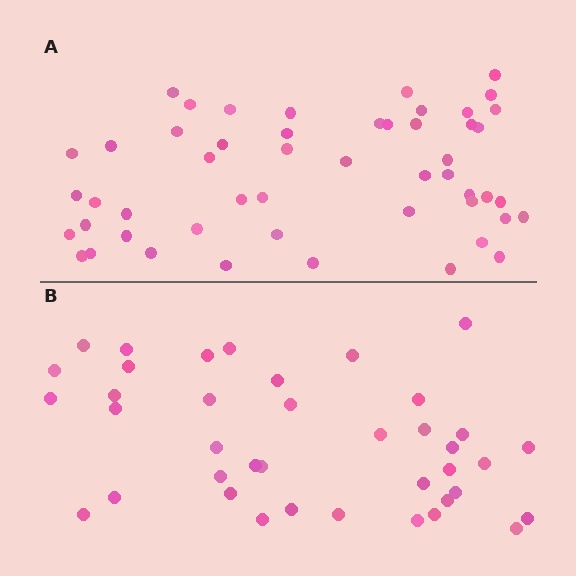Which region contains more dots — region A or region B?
Region A (the top region) has more dots.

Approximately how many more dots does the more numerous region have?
Region A has roughly 12 or so more dots than region B.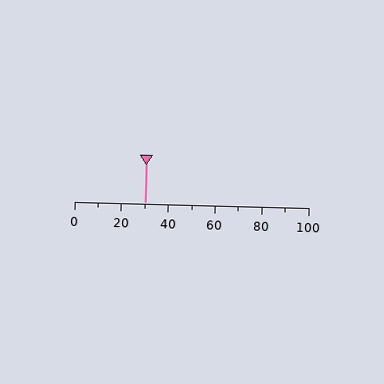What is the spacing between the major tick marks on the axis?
The major ticks are spaced 20 apart.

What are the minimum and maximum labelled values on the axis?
The axis runs from 0 to 100.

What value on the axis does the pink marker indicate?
The marker indicates approximately 30.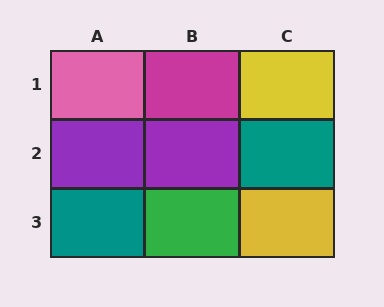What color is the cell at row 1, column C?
Yellow.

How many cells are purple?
2 cells are purple.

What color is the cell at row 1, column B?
Magenta.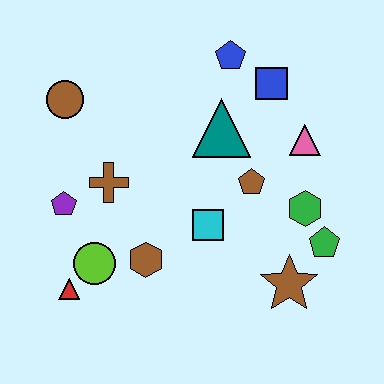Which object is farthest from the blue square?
The red triangle is farthest from the blue square.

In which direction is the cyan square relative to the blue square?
The cyan square is below the blue square.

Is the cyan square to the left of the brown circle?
No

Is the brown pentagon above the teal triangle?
No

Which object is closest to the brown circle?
The brown cross is closest to the brown circle.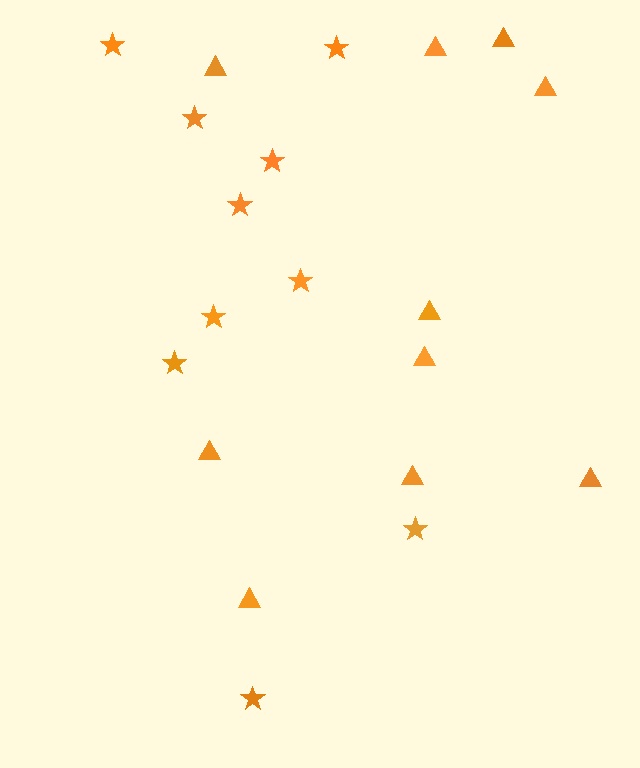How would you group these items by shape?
There are 2 groups: one group of stars (10) and one group of triangles (10).